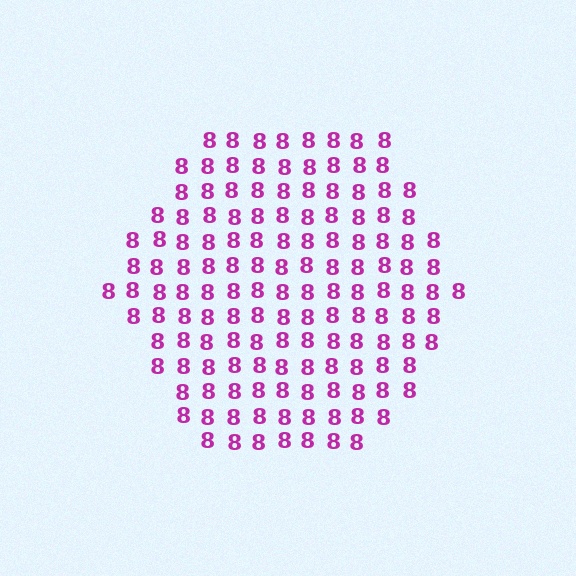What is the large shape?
The large shape is a hexagon.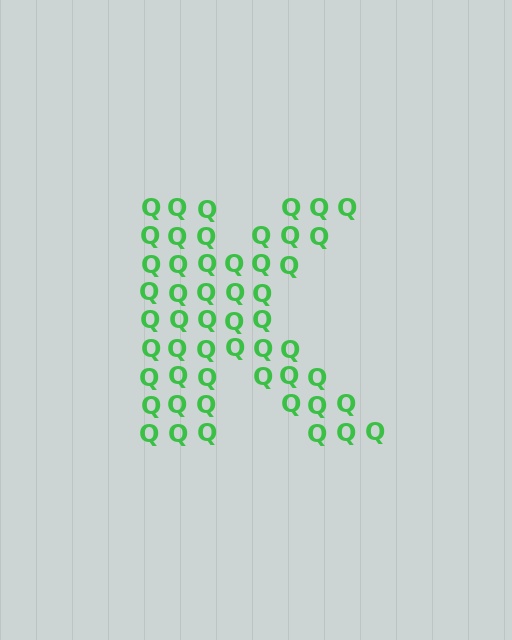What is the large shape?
The large shape is the letter K.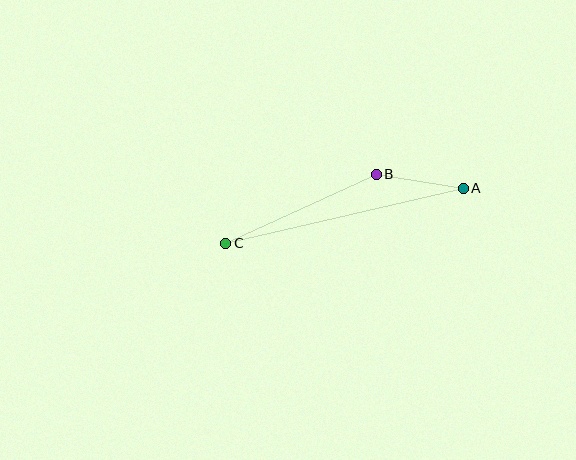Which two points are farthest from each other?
Points A and C are farthest from each other.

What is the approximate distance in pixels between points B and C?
The distance between B and C is approximately 165 pixels.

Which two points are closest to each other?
Points A and B are closest to each other.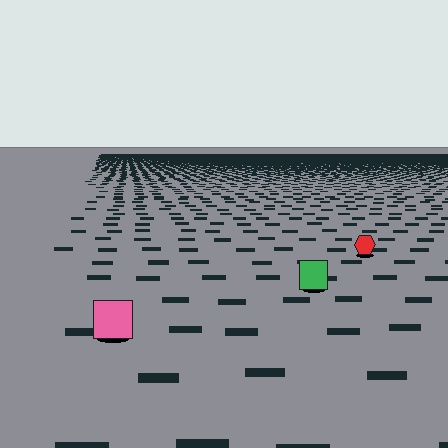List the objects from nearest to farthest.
From nearest to farthest: the pink square, the green square, the red hexagon.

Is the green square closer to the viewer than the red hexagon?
Yes. The green square is closer — you can tell from the texture gradient: the ground texture is coarser near it.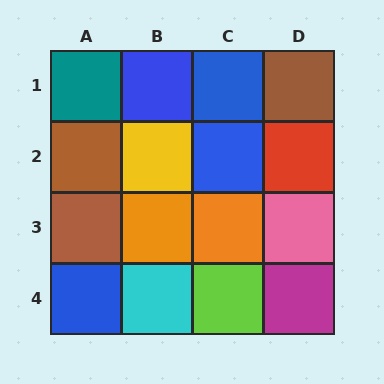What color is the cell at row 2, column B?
Yellow.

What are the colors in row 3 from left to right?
Brown, orange, orange, pink.